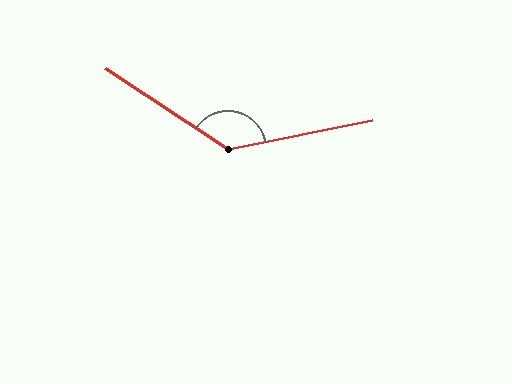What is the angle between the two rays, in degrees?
Approximately 136 degrees.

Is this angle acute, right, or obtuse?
It is obtuse.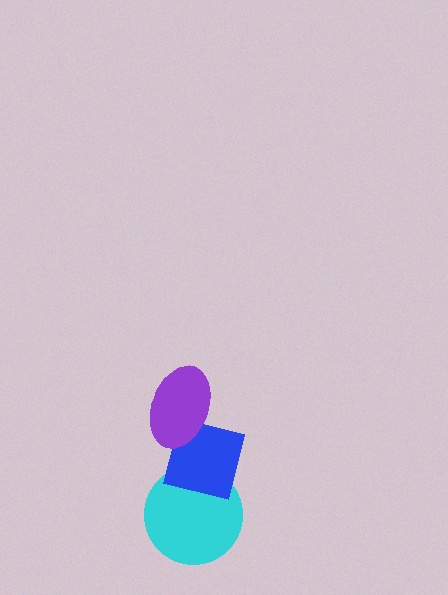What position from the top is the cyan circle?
The cyan circle is 3rd from the top.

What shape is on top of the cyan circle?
The blue square is on top of the cyan circle.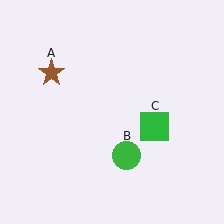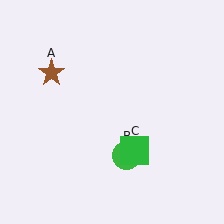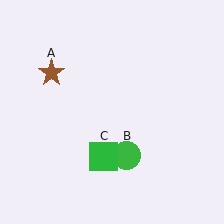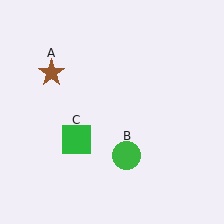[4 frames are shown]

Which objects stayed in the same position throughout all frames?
Brown star (object A) and green circle (object B) remained stationary.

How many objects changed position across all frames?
1 object changed position: green square (object C).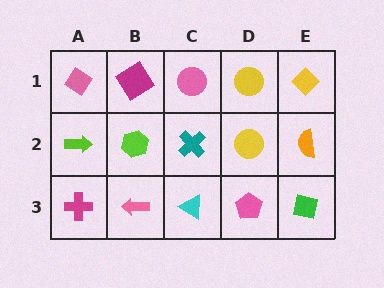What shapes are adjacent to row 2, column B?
A magenta diamond (row 1, column B), a pink arrow (row 3, column B), a lime arrow (row 2, column A), a teal cross (row 2, column C).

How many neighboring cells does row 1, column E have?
2.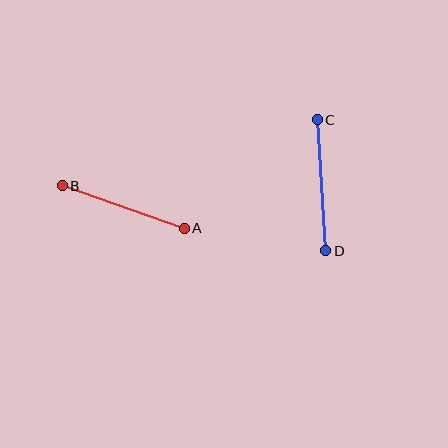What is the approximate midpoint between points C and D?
The midpoint is at approximately (321, 185) pixels.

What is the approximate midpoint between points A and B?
The midpoint is at approximately (123, 207) pixels.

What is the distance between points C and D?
The distance is approximately 131 pixels.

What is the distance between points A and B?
The distance is approximately 129 pixels.